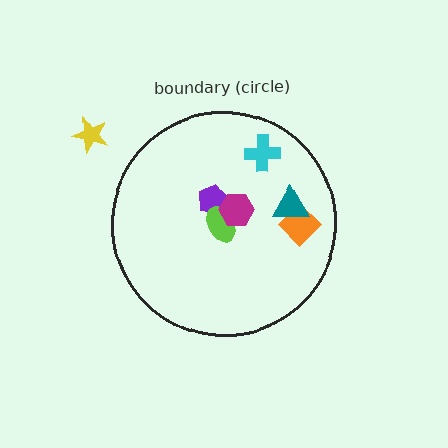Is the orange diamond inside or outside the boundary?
Inside.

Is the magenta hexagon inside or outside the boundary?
Inside.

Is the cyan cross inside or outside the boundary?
Inside.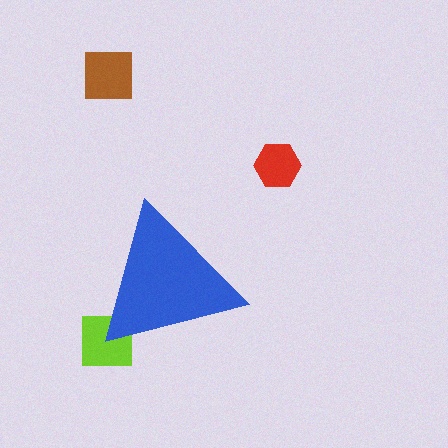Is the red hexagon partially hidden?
No, the red hexagon is fully visible.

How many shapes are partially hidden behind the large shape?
1 shape is partially hidden.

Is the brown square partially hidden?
No, the brown square is fully visible.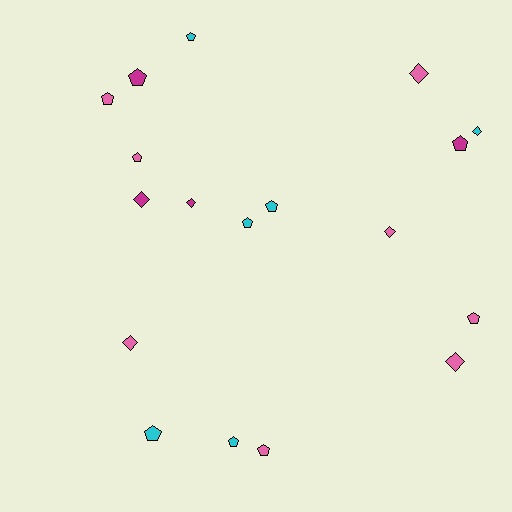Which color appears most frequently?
Pink, with 8 objects.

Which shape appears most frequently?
Pentagon, with 11 objects.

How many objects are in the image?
There are 18 objects.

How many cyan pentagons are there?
There are 5 cyan pentagons.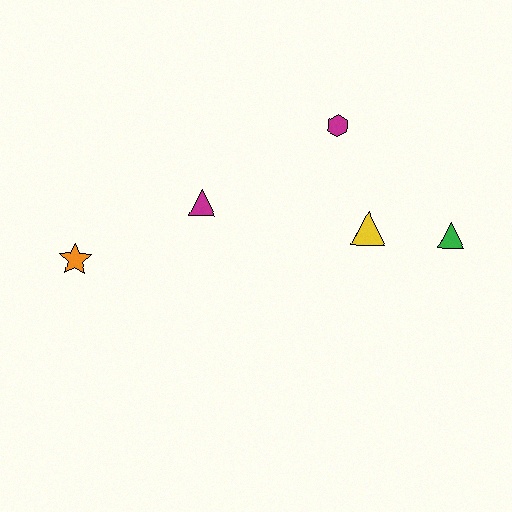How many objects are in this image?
There are 5 objects.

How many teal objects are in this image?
There are no teal objects.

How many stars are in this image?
There is 1 star.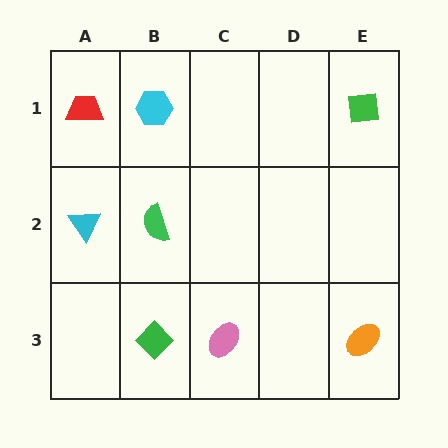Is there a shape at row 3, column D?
No, that cell is empty.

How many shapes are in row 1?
3 shapes.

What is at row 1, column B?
A cyan hexagon.